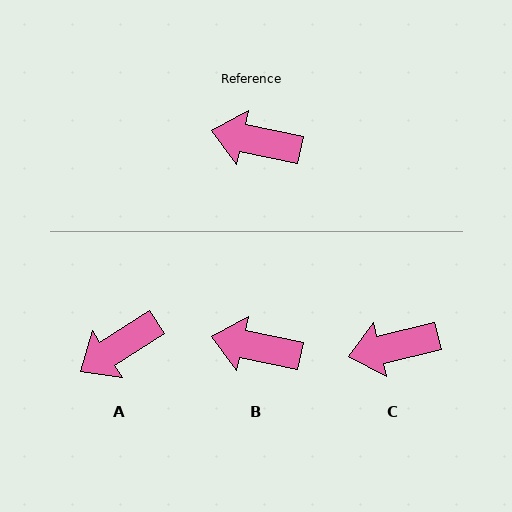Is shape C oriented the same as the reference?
No, it is off by about 25 degrees.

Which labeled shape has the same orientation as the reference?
B.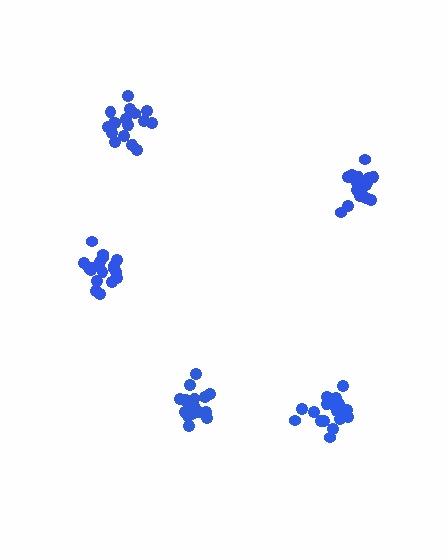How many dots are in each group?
Group 1: 19 dots, Group 2: 20 dots, Group 3: 18 dots, Group 4: 20 dots, Group 5: 17 dots (94 total).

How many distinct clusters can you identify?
There are 5 distinct clusters.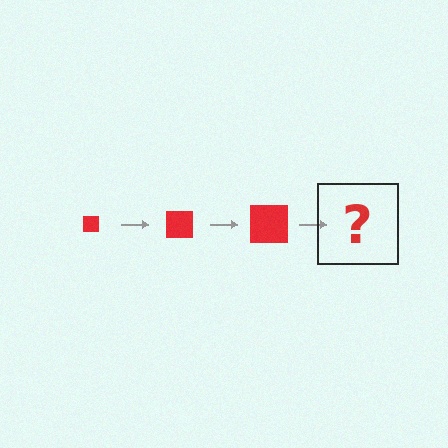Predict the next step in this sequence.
The next step is a red square, larger than the previous one.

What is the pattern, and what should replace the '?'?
The pattern is that the square gets progressively larger each step. The '?' should be a red square, larger than the previous one.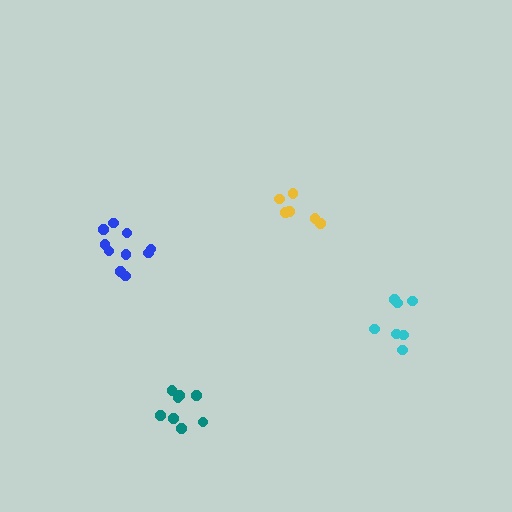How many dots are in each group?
Group 1: 10 dots, Group 2: 6 dots, Group 3: 7 dots, Group 4: 8 dots (31 total).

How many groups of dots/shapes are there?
There are 4 groups.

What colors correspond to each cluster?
The clusters are colored: blue, yellow, cyan, teal.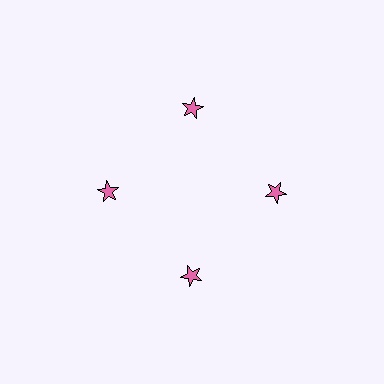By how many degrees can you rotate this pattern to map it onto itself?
The pattern maps onto itself every 90 degrees of rotation.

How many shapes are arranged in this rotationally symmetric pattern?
There are 4 shapes, arranged in 4 groups of 1.